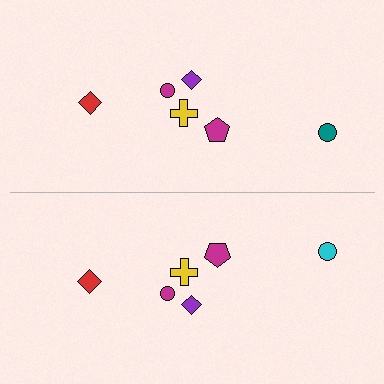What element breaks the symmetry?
The cyan circle on the bottom side breaks the symmetry — its mirror counterpart is teal.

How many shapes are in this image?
There are 12 shapes in this image.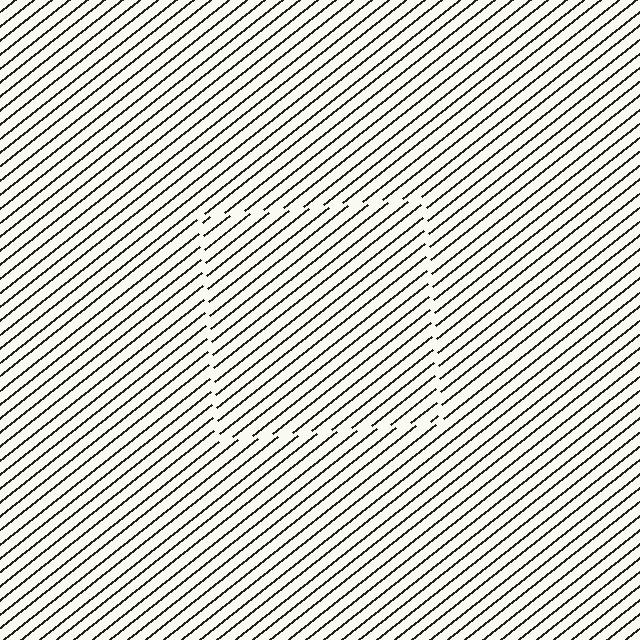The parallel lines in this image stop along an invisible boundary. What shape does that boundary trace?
An illusory square. The interior of the shape contains the same grating, shifted by half a period — the contour is defined by the phase discontinuity where line-ends from the inner and outer gratings abut.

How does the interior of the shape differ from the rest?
The interior of the shape contains the same grating, shifted by half a period — the contour is defined by the phase discontinuity where line-ends from the inner and outer gratings abut.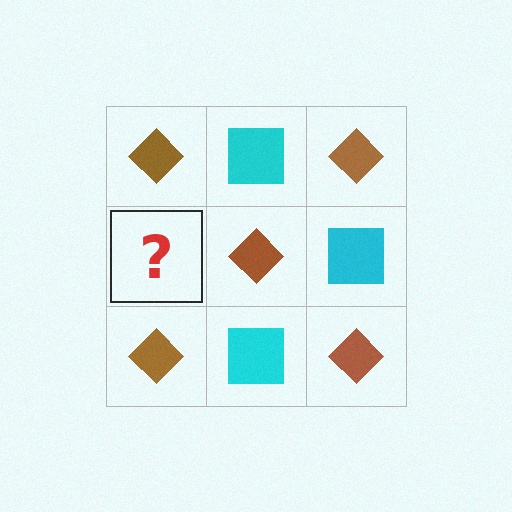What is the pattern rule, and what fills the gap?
The rule is that it alternates brown diamond and cyan square in a checkerboard pattern. The gap should be filled with a cyan square.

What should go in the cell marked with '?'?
The missing cell should contain a cyan square.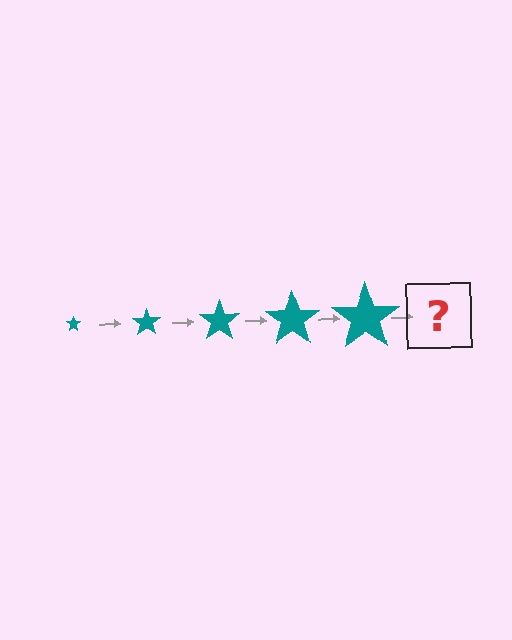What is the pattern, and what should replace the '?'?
The pattern is that the star gets progressively larger each step. The '?' should be a teal star, larger than the previous one.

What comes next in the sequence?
The next element should be a teal star, larger than the previous one.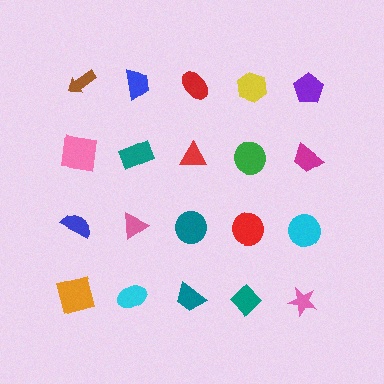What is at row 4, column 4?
A teal diamond.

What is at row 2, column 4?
A green circle.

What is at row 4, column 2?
A cyan ellipse.